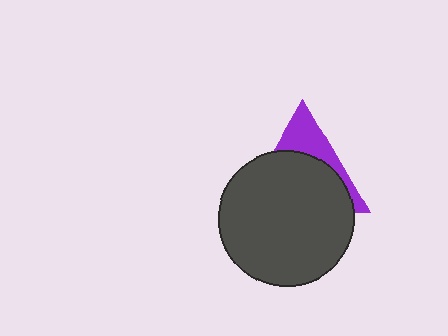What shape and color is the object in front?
The object in front is a dark gray circle.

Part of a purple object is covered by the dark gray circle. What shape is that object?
It is a triangle.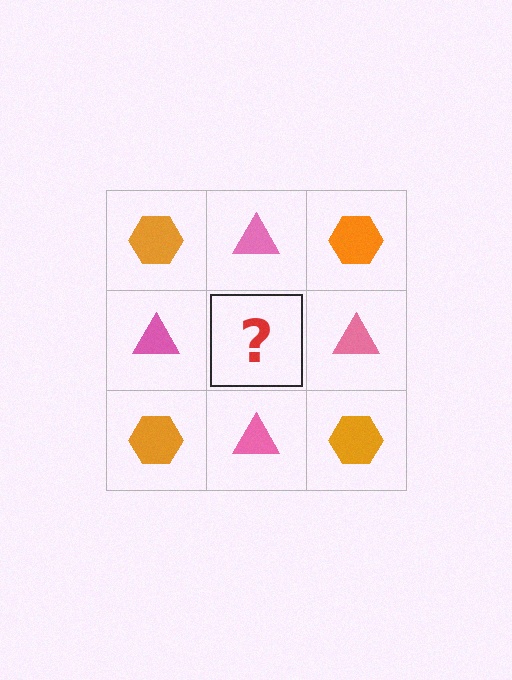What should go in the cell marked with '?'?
The missing cell should contain an orange hexagon.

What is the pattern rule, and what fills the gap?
The rule is that it alternates orange hexagon and pink triangle in a checkerboard pattern. The gap should be filled with an orange hexagon.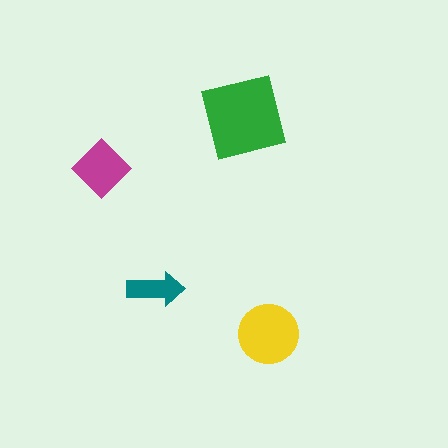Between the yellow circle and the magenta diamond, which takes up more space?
The yellow circle.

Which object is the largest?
The green square.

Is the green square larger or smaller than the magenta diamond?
Larger.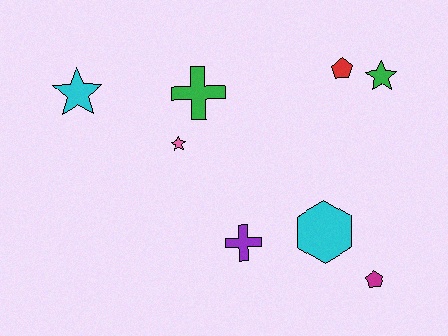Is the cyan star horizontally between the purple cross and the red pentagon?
No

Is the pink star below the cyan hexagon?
No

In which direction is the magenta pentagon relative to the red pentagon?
The magenta pentagon is below the red pentagon.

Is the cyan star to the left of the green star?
Yes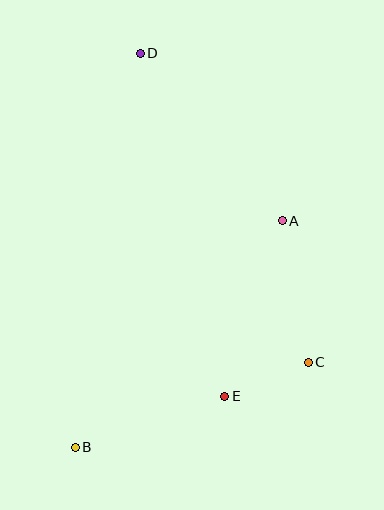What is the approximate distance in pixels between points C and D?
The distance between C and D is approximately 352 pixels.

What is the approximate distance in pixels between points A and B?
The distance between A and B is approximately 307 pixels.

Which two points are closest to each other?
Points C and E are closest to each other.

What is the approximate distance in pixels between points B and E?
The distance between B and E is approximately 158 pixels.